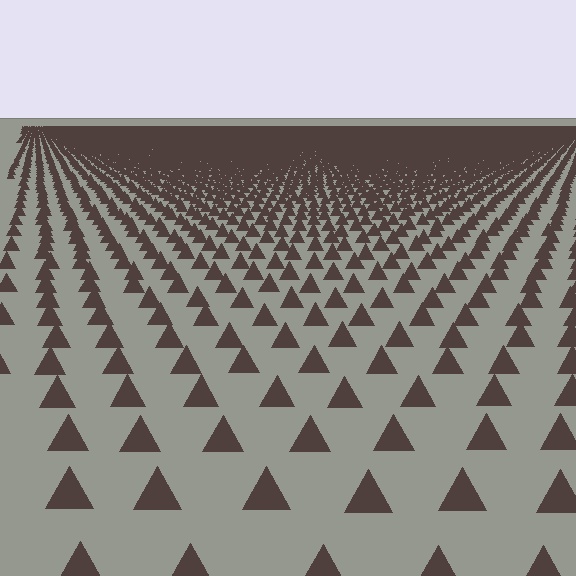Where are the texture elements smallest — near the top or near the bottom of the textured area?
Near the top.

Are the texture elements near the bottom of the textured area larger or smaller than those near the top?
Larger. Near the bottom, elements are closer to the viewer and appear at a bigger on-screen size.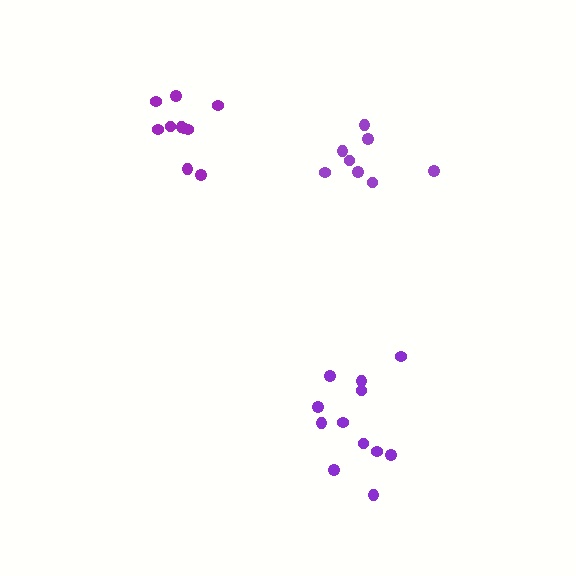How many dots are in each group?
Group 1: 8 dots, Group 2: 10 dots, Group 3: 12 dots (30 total).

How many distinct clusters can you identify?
There are 3 distinct clusters.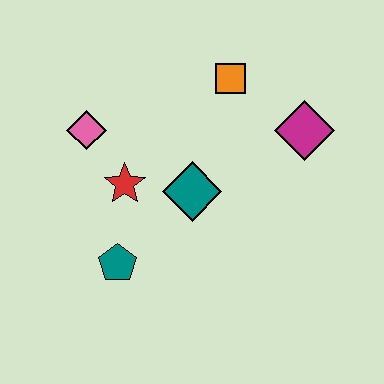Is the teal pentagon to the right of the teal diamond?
No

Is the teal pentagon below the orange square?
Yes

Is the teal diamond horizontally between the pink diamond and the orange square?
Yes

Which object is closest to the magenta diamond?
The orange square is closest to the magenta diamond.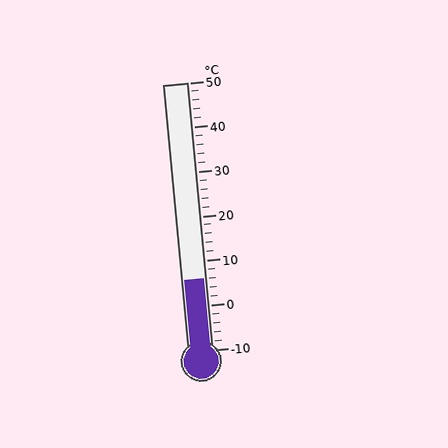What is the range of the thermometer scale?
The thermometer scale ranges from -10°C to 50°C.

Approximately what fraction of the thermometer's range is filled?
The thermometer is filled to approximately 25% of its range.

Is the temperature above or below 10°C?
The temperature is below 10°C.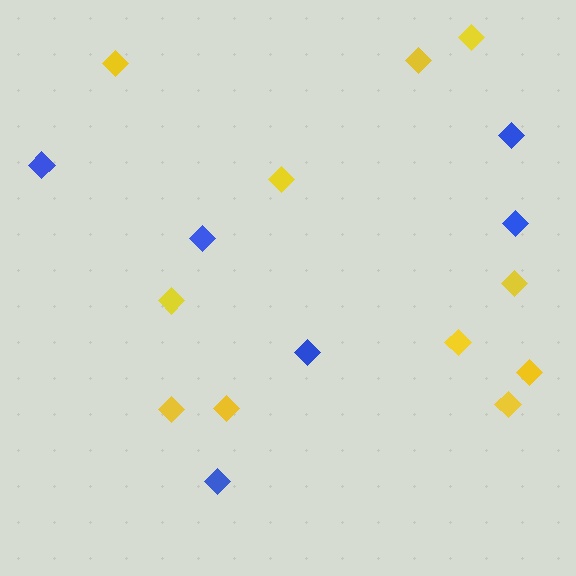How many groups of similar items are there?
There are 2 groups: one group of yellow diamonds (11) and one group of blue diamonds (6).